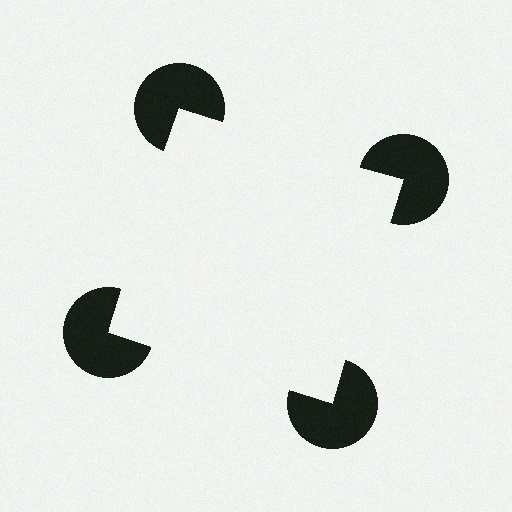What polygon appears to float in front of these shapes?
An illusory square — its edges are inferred from the aligned wedge cuts in the pac-man discs, not physically drawn.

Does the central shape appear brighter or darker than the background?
It typically appears slightly brighter than the background, even though no actual brightness change is drawn.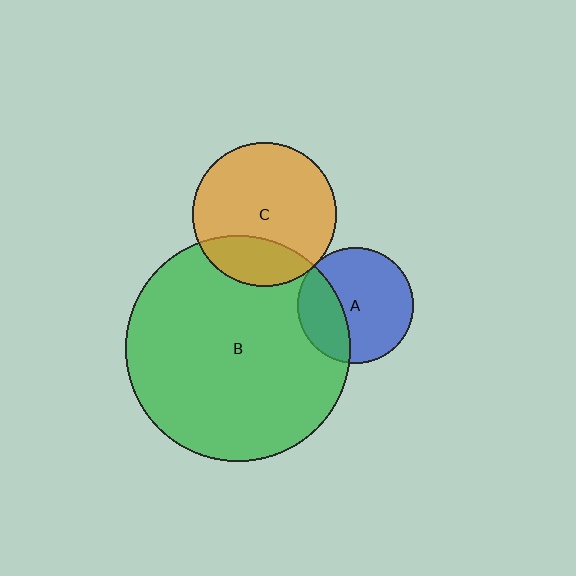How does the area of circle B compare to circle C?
Approximately 2.5 times.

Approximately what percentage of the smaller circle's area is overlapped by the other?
Approximately 30%.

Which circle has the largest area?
Circle B (green).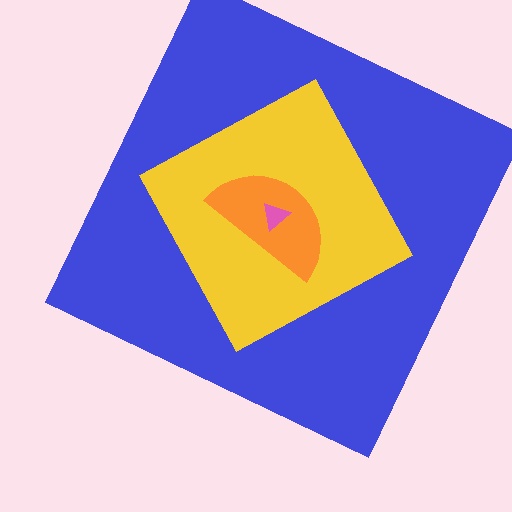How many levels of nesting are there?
4.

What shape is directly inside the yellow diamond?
The orange semicircle.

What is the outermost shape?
The blue square.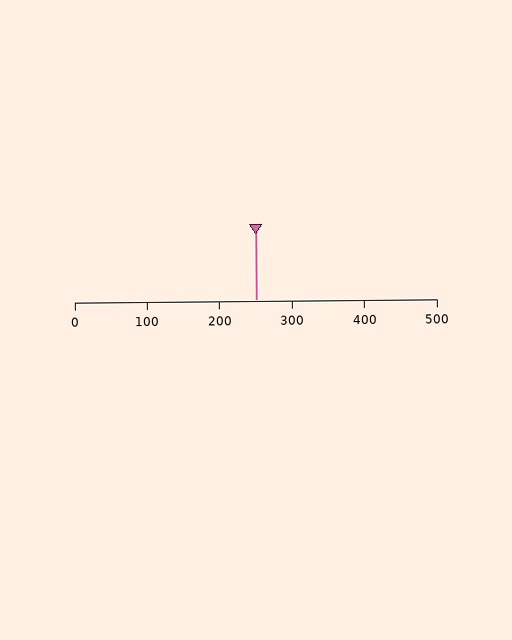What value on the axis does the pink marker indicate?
The marker indicates approximately 250.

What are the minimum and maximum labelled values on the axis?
The axis runs from 0 to 500.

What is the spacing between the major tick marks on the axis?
The major ticks are spaced 100 apart.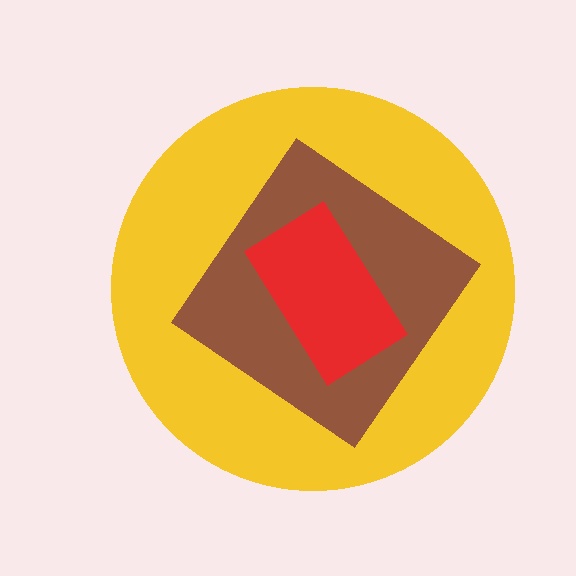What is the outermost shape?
The yellow circle.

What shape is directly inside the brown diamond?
The red rectangle.